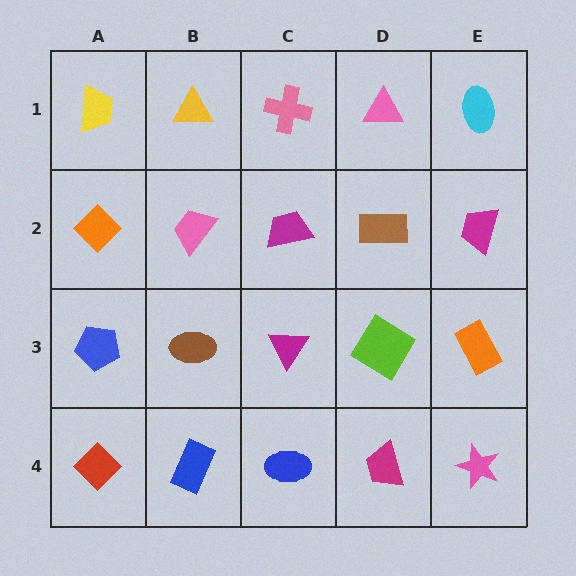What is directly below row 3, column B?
A blue rectangle.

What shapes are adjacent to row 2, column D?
A pink triangle (row 1, column D), a lime diamond (row 3, column D), a magenta trapezoid (row 2, column C), a magenta trapezoid (row 2, column E).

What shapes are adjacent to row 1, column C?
A magenta trapezoid (row 2, column C), a yellow triangle (row 1, column B), a pink triangle (row 1, column D).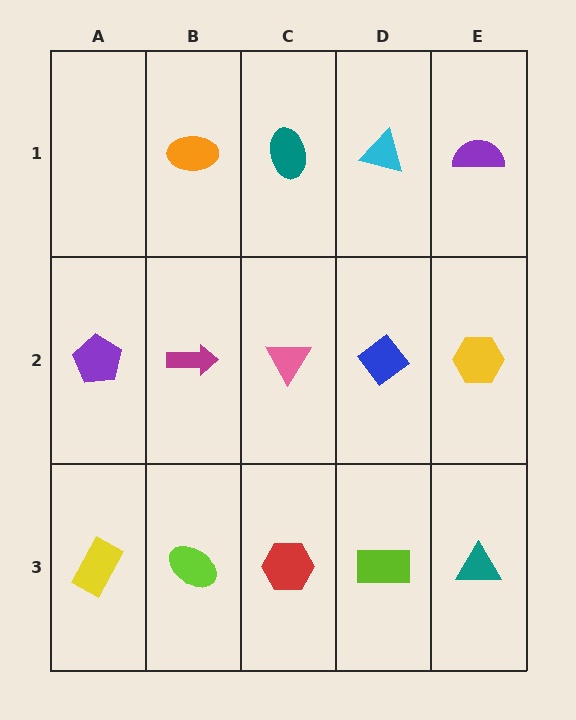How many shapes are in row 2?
5 shapes.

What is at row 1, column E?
A purple semicircle.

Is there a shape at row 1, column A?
No, that cell is empty.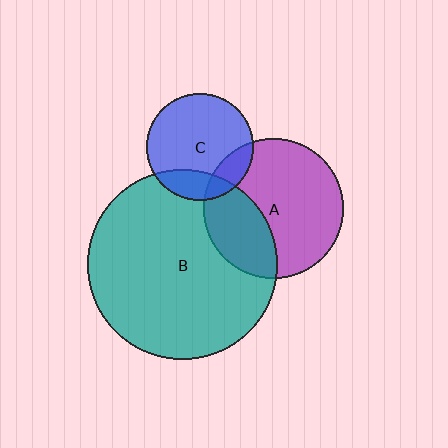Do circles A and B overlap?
Yes.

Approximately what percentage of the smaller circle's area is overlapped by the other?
Approximately 35%.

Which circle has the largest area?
Circle B (teal).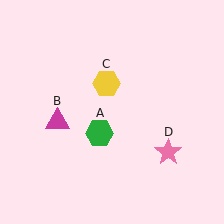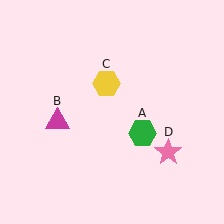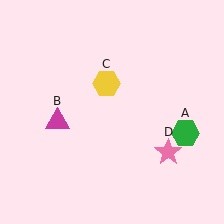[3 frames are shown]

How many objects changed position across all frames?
1 object changed position: green hexagon (object A).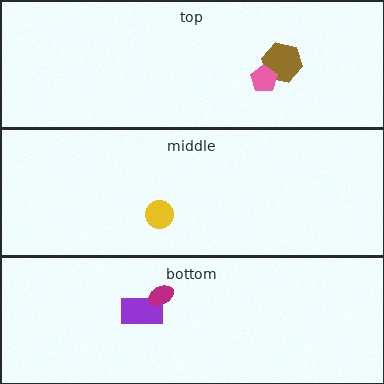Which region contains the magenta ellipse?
The bottom region.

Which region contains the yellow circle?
The middle region.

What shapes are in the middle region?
The yellow circle.